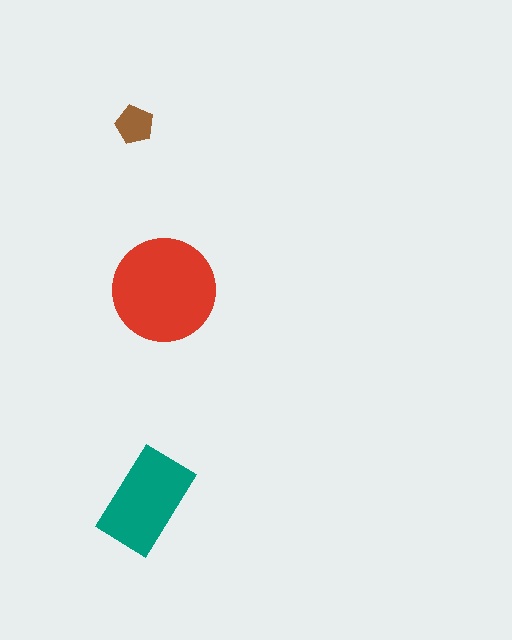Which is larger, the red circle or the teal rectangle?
The red circle.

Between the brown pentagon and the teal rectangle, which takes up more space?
The teal rectangle.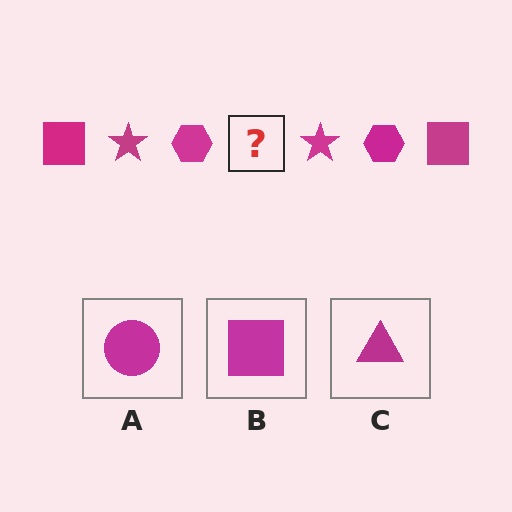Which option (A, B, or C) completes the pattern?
B.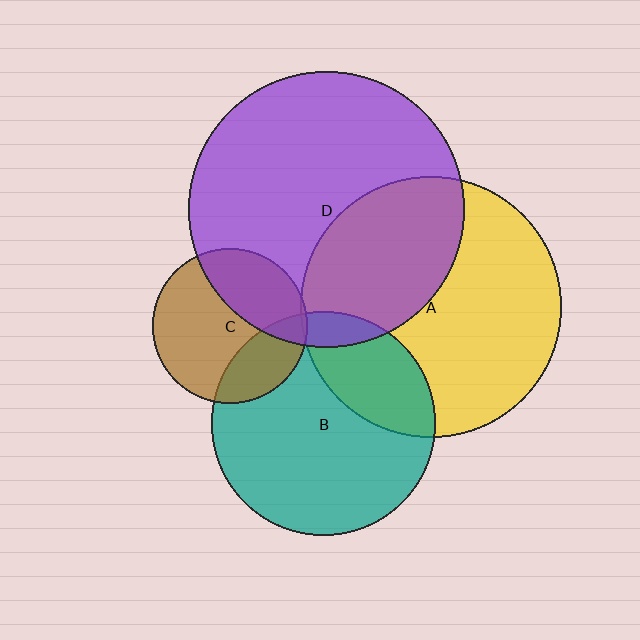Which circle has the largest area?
Circle D (purple).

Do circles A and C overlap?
Yes.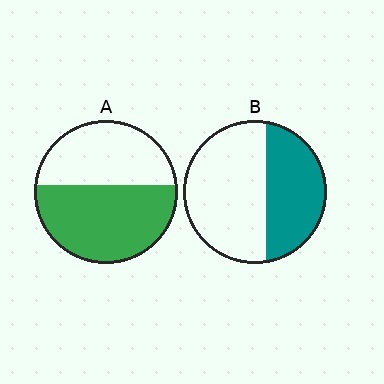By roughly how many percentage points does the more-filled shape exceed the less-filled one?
By roughly 15 percentage points (A over B).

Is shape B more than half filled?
No.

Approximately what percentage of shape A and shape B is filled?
A is approximately 55% and B is approximately 40%.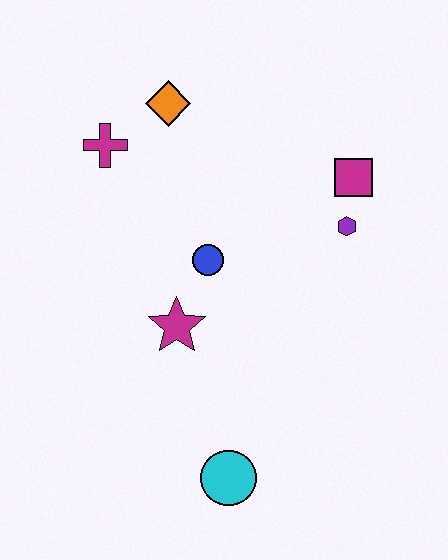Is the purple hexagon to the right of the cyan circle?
Yes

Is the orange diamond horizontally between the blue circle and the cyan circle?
No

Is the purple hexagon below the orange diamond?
Yes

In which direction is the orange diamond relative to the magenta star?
The orange diamond is above the magenta star.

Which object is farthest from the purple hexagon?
The cyan circle is farthest from the purple hexagon.